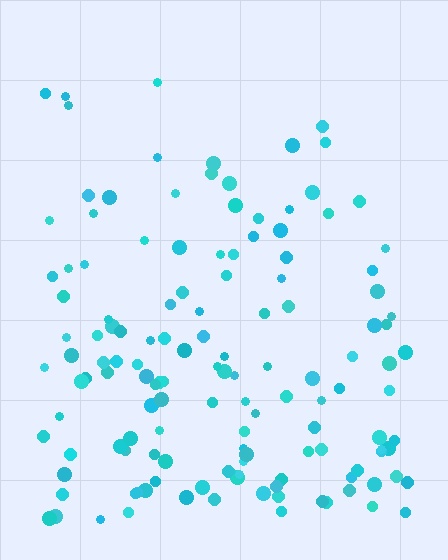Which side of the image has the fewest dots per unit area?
The top.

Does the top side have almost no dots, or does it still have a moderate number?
Still a moderate number, just noticeably fewer than the bottom.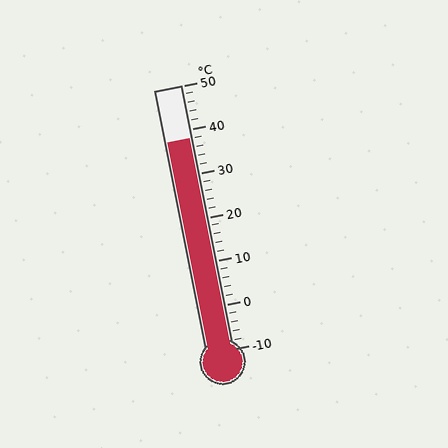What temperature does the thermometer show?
The thermometer shows approximately 38°C.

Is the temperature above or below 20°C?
The temperature is above 20°C.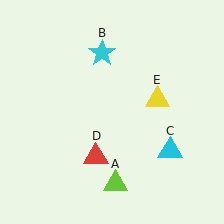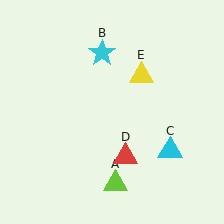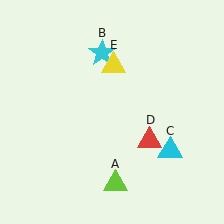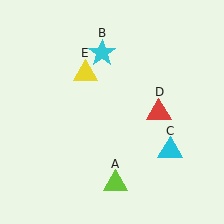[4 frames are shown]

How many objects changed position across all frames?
2 objects changed position: red triangle (object D), yellow triangle (object E).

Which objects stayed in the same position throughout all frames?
Lime triangle (object A) and cyan star (object B) and cyan triangle (object C) remained stationary.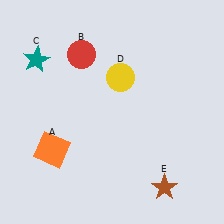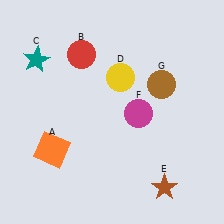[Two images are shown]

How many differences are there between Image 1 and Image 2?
There are 2 differences between the two images.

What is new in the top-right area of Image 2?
A brown circle (G) was added in the top-right area of Image 2.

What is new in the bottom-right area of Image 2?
A magenta circle (F) was added in the bottom-right area of Image 2.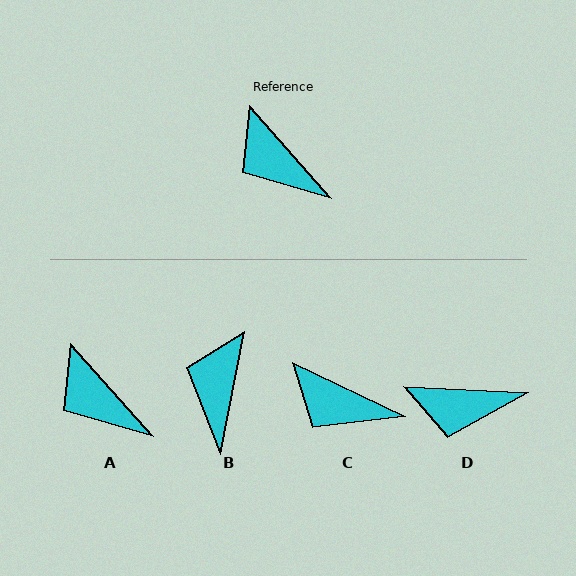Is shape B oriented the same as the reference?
No, it is off by about 53 degrees.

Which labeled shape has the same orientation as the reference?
A.